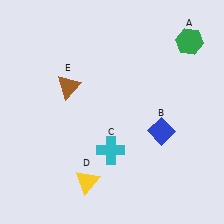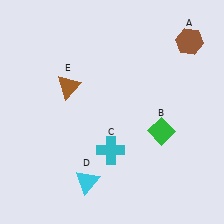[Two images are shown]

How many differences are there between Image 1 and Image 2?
There are 3 differences between the two images.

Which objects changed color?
A changed from green to brown. B changed from blue to green. D changed from yellow to cyan.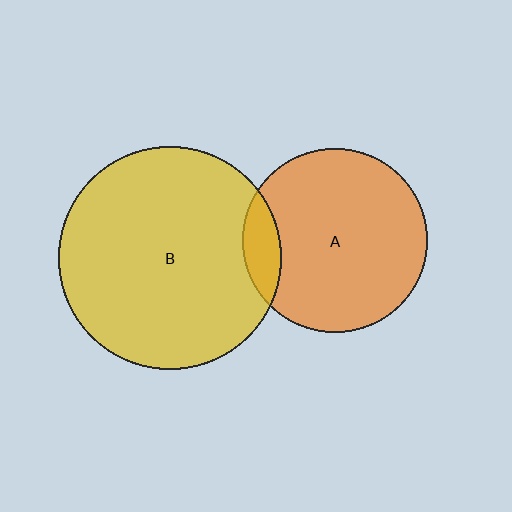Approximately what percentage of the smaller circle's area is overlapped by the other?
Approximately 10%.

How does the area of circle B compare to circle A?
Approximately 1.5 times.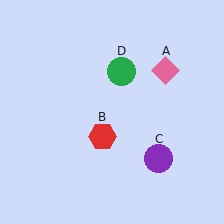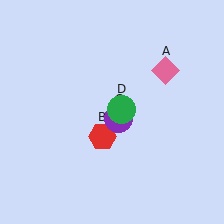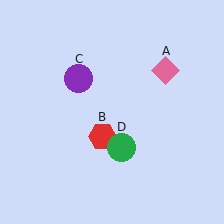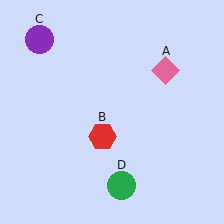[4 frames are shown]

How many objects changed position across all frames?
2 objects changed position: purple circle (object C), green circle (object D).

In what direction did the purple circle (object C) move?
The purple circle (object C) moved up and to the left.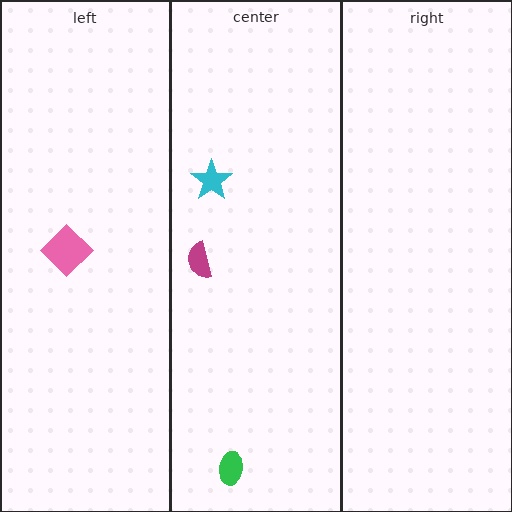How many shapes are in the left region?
1.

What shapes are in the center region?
The cyan star, the green ellipse, the magenta semicircle.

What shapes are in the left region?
The pink diamond.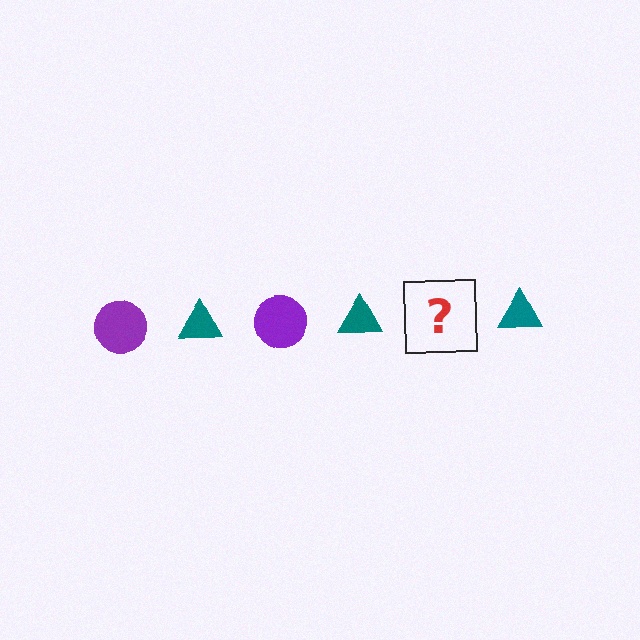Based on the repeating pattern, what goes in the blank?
The blank should be a purple circle.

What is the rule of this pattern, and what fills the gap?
The rule is that the pattern alternates between purple circle and teal triangle. The gap should be filled with a purple circle.